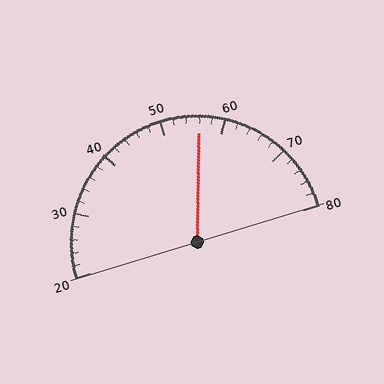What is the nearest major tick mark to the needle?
The nearest major tick mark is 60.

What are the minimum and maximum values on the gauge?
The gauge ranges from 20 to 80.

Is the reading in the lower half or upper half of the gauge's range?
The reading is in the upper half of the range (20 to 80).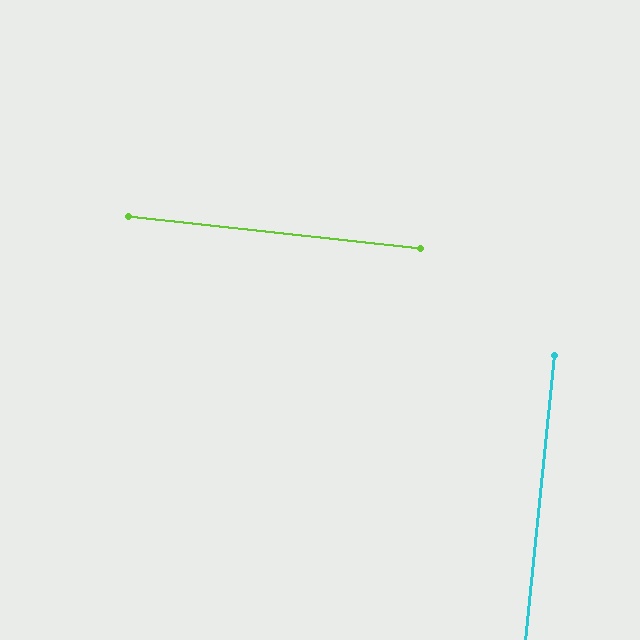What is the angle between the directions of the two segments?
Approximately 90 degrees.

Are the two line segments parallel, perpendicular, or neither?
Perpendicular — they meet at approximately 90°.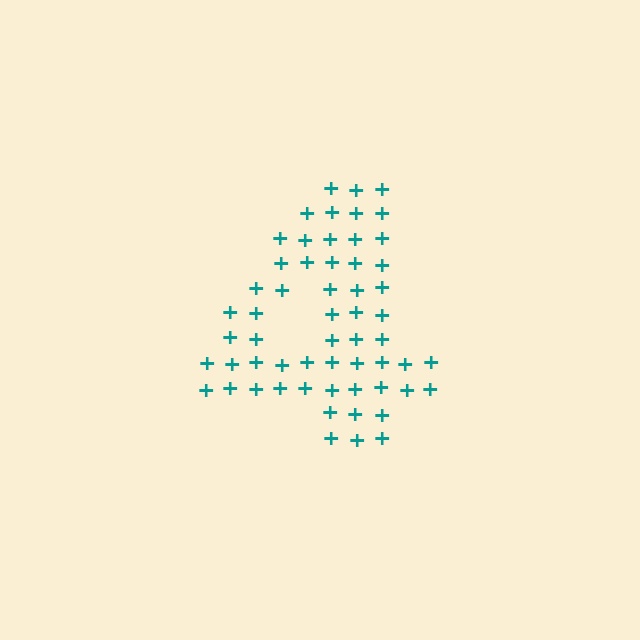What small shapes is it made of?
It is made of small plus signs.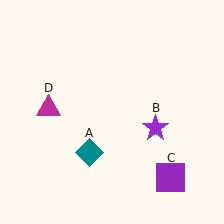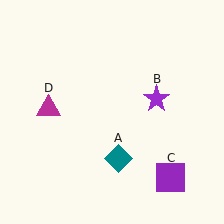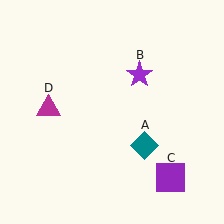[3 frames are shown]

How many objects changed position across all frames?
2 objects changed position: teal diamond (object A), purple star (object B).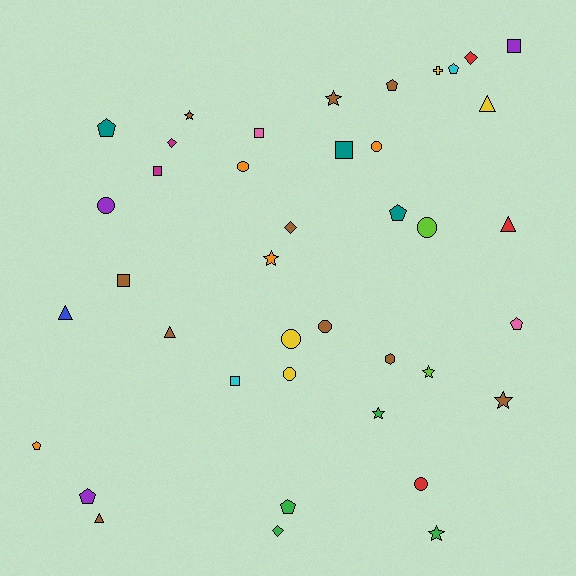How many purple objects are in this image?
There are 3 purple objects.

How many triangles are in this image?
There are 5 triangles.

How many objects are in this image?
There are 40 objects.